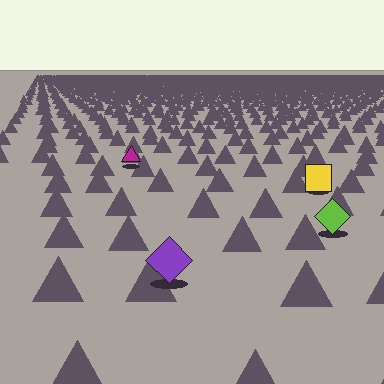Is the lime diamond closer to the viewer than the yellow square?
Yes. The lime diamond is closer — you can tell from the texture gradient: the ground texture is coarser near it.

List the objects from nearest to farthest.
From nearest to farthest: the purple diamond, the lime diamond, the yellow square, the magenta triangle.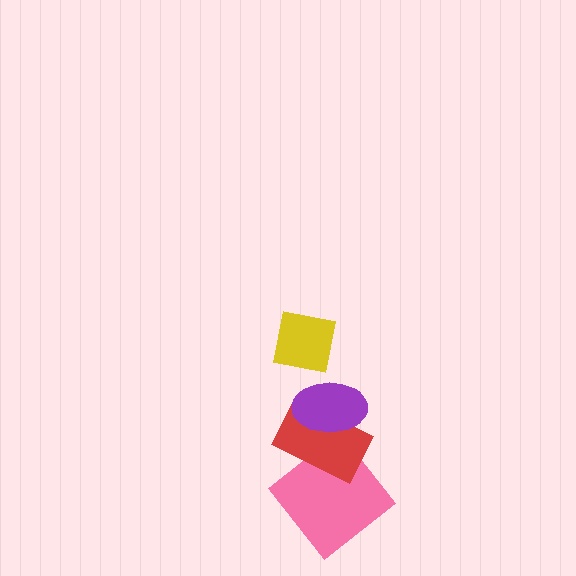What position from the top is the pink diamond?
The pink diamond is 4th from the top.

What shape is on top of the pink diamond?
The red rectangle is on top of the pink diamond.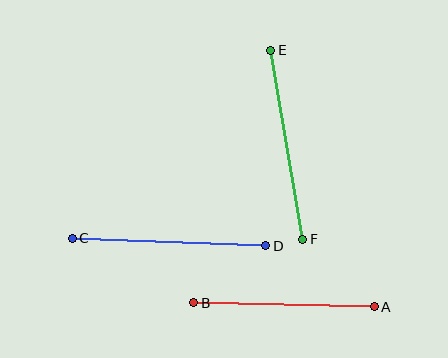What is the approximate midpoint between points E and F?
The midpoint is at approximately (287, 145) pixels.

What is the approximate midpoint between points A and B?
The midpoint is at approximately (284, 305) pixels.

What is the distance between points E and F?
The distance is approximately 192 pixels.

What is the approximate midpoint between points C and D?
The midpoint is at approximately (169, 242) pixels.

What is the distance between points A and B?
The distance is approximately 181 pixels.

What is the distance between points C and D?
The distance is approximately 194 pixels.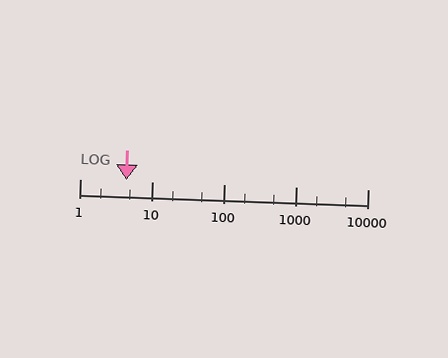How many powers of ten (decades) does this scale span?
The scale spans 4 decades, from 1 to 10000.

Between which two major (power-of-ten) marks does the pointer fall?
The pointer is between 1 and 10.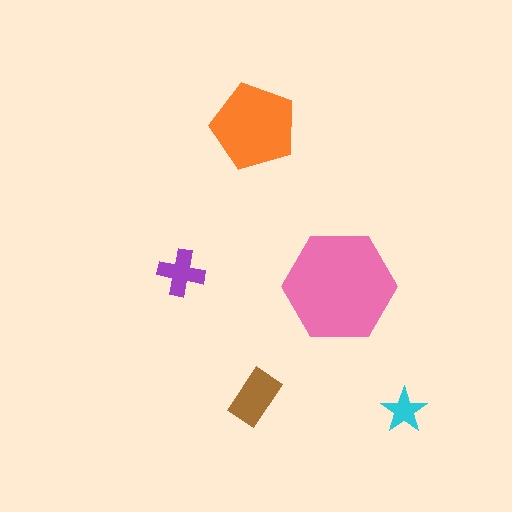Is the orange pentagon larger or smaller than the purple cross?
Larger.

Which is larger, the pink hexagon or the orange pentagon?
The pink hexagon.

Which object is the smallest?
The cyan star.